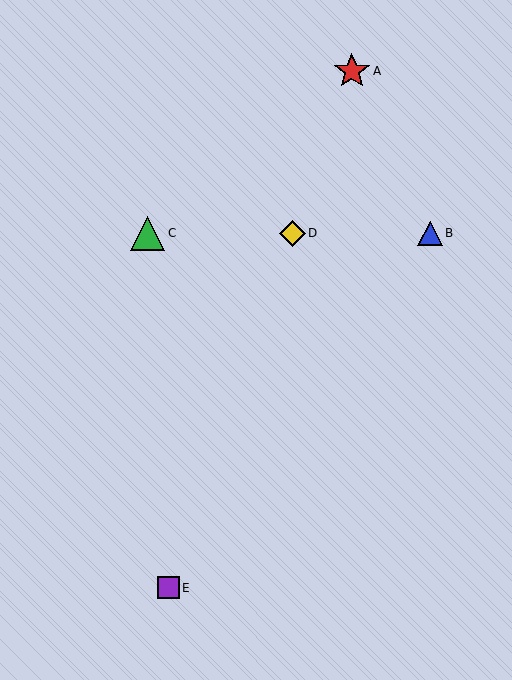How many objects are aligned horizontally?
3 objects (B, C, D) are aligned horizontally.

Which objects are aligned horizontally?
Objects B, C, D are aligned horizontally.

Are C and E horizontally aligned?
No, C is at y≈233 and E is at y≈588.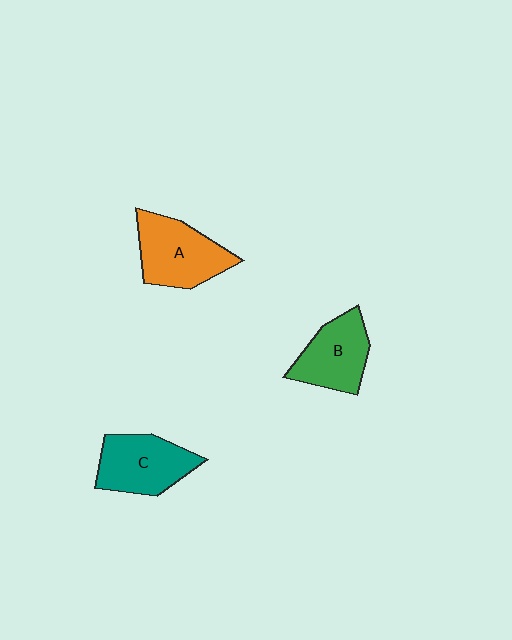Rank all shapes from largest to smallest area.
From largest to smallest: A (orange), C (teal), B (green).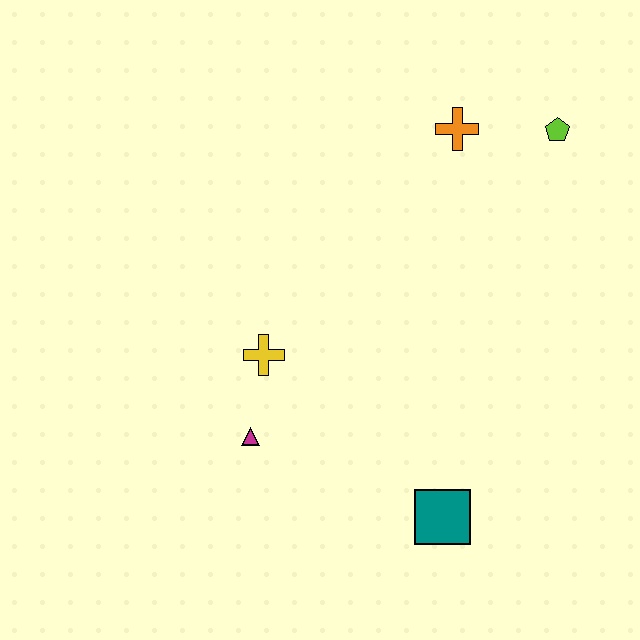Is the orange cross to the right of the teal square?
Yes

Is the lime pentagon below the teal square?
No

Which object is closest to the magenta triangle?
The yellow cross is closest to the magenta triangle.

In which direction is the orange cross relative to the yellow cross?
The orange cross is above the yellow cross.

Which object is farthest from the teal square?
The lime pentagon is farthest from the teal square.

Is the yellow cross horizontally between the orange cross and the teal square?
No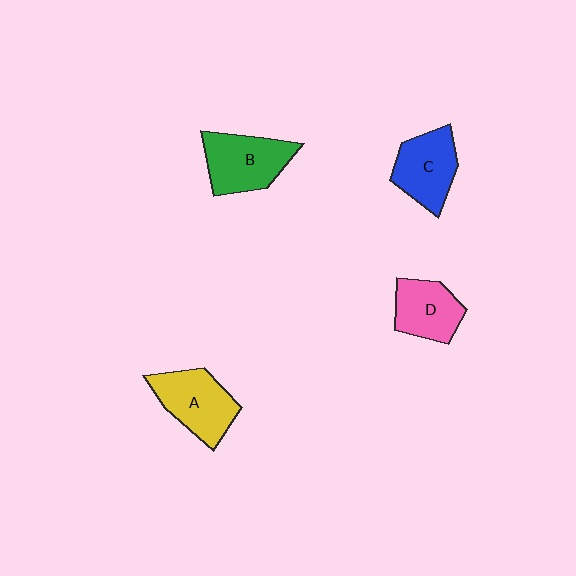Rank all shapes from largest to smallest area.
From largest to smallest: B (green), A (yellow), C (blue), D (pink).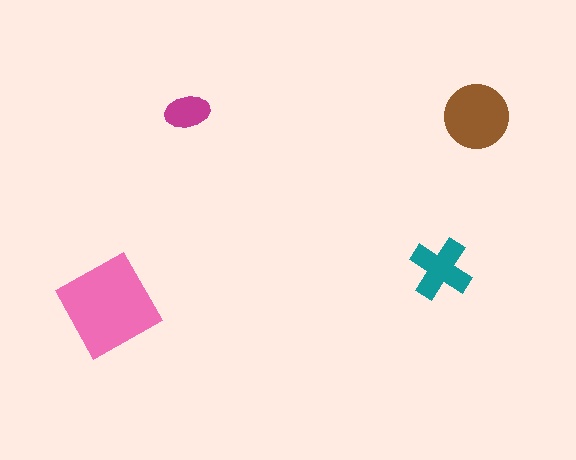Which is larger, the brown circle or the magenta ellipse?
The brown circle.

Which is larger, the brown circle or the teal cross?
The brown circle.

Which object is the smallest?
The magenta ellipse.